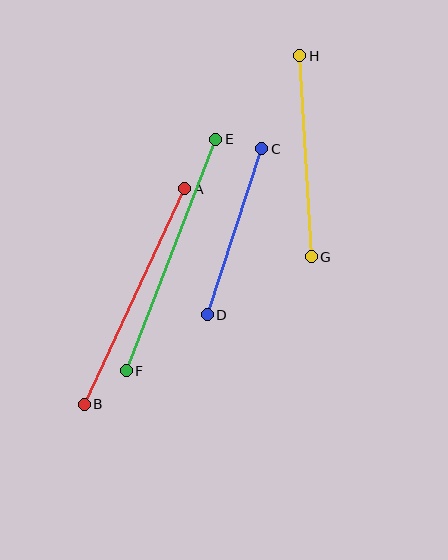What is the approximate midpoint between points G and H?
The midpoint is at approximately (305, 156) pixels.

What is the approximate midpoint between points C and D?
The midpoint is at approximately (234, 232) pixels.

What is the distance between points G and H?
The distance is approximately 202 pixels.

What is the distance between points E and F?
The distance is approximately 248 pixels.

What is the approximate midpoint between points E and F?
The midpoint is at approximately (171, 255) pixels.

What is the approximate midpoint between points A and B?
The midpoint is at approximately (135, 297) pixels.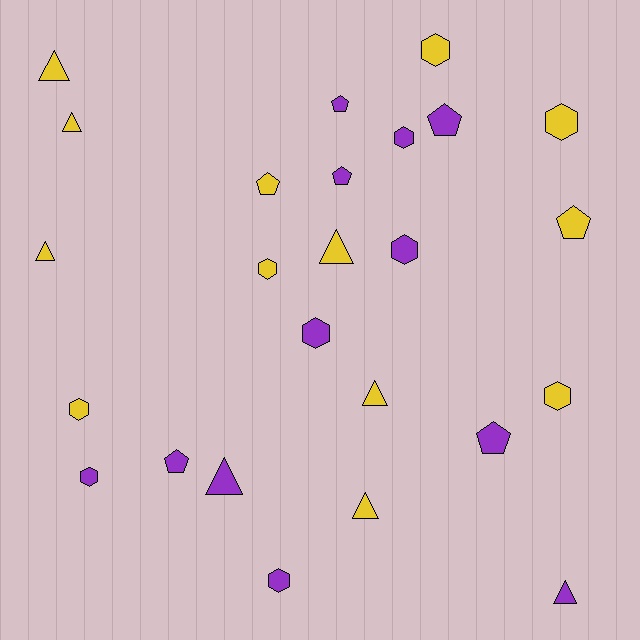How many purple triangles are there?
There are 2 purple triangles.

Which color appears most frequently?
Yellow, with 13 objects.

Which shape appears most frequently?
Hexagon, with 10 objects.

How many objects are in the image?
There are 25 objects.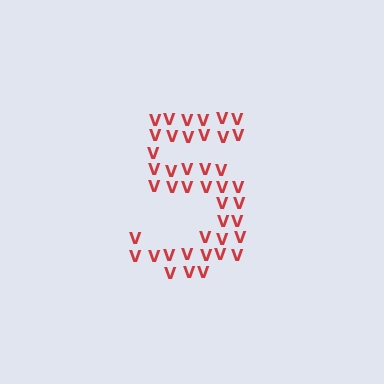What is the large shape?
The large shape is the digit 5.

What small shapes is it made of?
It is made of small letter V's.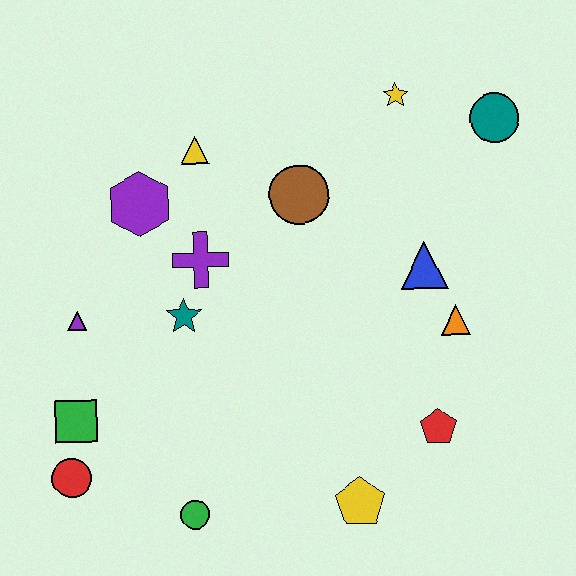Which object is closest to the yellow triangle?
The purple hexagon is closest to the yellow triangle.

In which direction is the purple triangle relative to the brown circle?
The purple triangle is to the left of the brown circle.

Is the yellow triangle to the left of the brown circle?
Yes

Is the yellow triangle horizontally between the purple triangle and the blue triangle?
Yes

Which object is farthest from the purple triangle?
The teal circle is farthest from the purple triangle.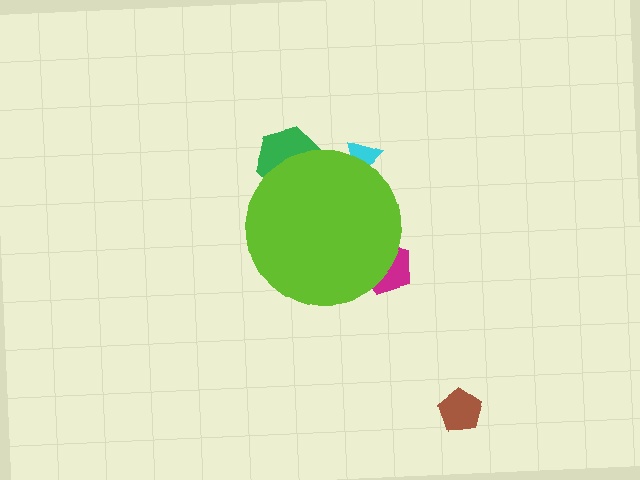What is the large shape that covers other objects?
A lime circle.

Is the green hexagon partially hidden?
Yes, the green hexagon is partially hidden behind the lime circle.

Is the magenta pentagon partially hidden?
Yes, the magenta pentagon is partially hidden behind the lime circle.